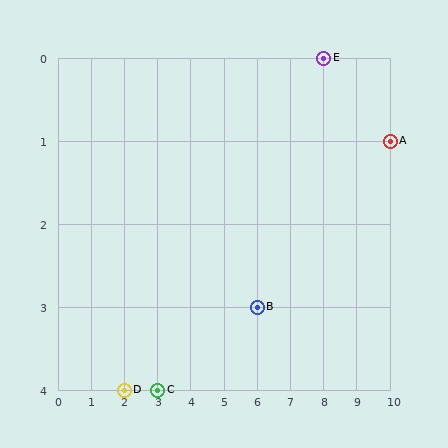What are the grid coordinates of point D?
Point D is at grid coordinates (2, 4).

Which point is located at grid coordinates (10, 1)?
Point A is at (10, 1).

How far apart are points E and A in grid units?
Points E and A are 2 columns and 1 row apart (about 2.2 grid units diagonally).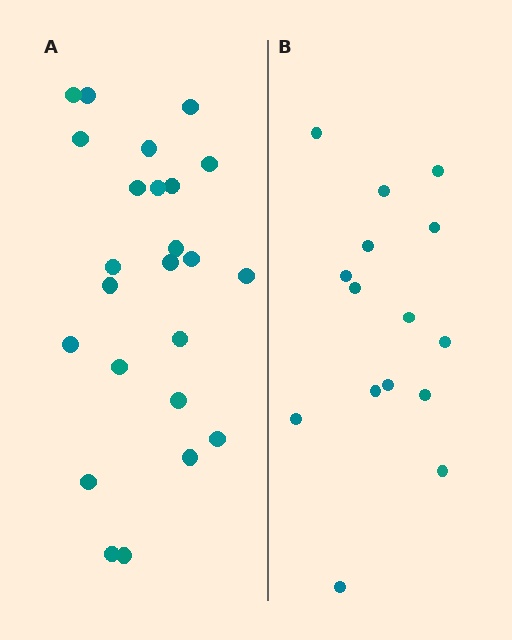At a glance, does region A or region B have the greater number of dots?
Region A (the left region) has more dots.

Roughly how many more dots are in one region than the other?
Region A has roughly 8 or so more dots than region B.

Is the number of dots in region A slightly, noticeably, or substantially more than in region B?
Region A has substantially more. The ratio is roughly 1.6 to 1.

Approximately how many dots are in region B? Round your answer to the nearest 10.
About 20 dots. (The exact count is 15, which rounds to 20.)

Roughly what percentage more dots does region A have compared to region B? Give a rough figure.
About 60% more.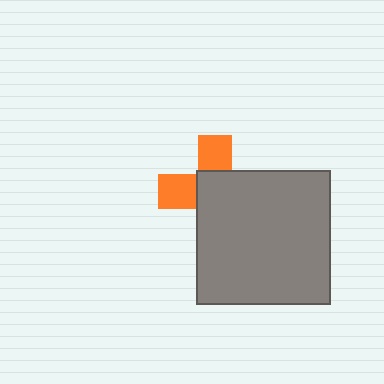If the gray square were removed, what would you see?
You would see the complete orange cross.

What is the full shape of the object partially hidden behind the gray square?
The partially hidden object is an orange cross.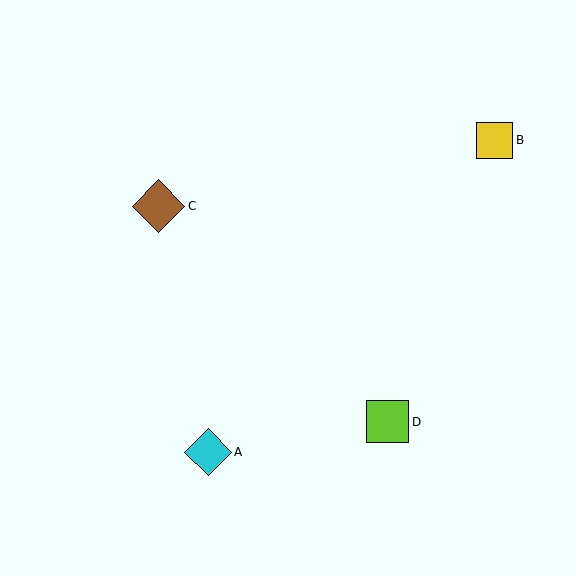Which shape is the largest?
The brown diamond (labeled C) is the largest.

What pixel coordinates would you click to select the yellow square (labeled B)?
Click at (495, 140) to select the yellow square B.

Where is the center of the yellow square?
The center of the yellow square is at (495, 140).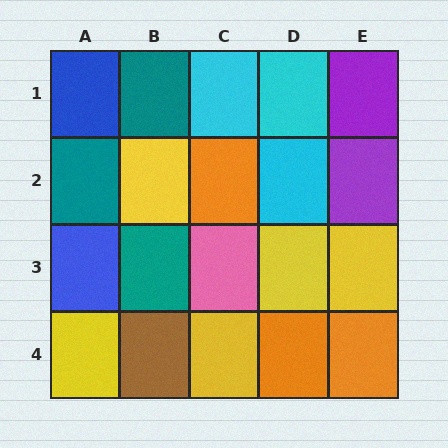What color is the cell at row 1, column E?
Purple.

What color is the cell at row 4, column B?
Brown.